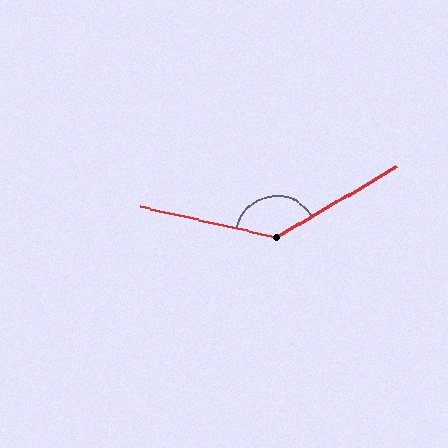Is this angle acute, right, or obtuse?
It is obtuse.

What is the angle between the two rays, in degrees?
Approximately 137 degrees.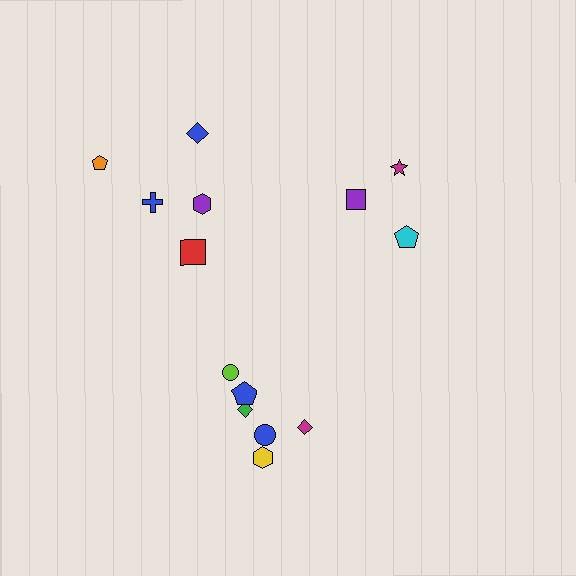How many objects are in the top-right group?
There are 3 objects.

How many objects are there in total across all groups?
There are 14 objects.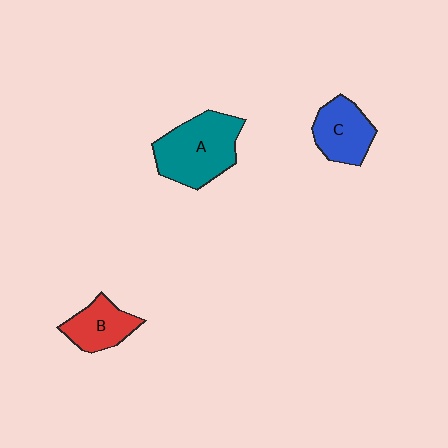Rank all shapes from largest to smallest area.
From largest to smallest: A (teal), C (blue), B (red).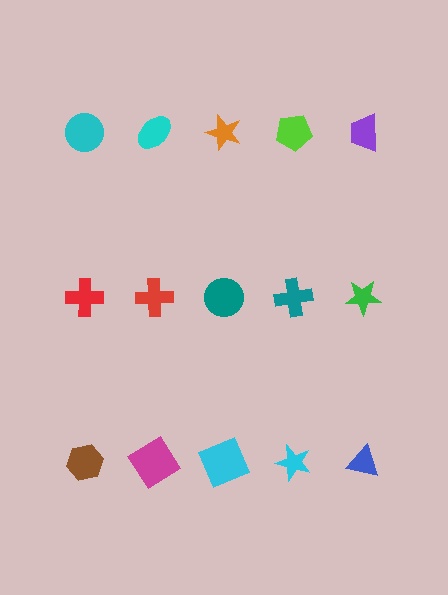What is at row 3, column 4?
A cyan star.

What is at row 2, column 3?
A teal circle.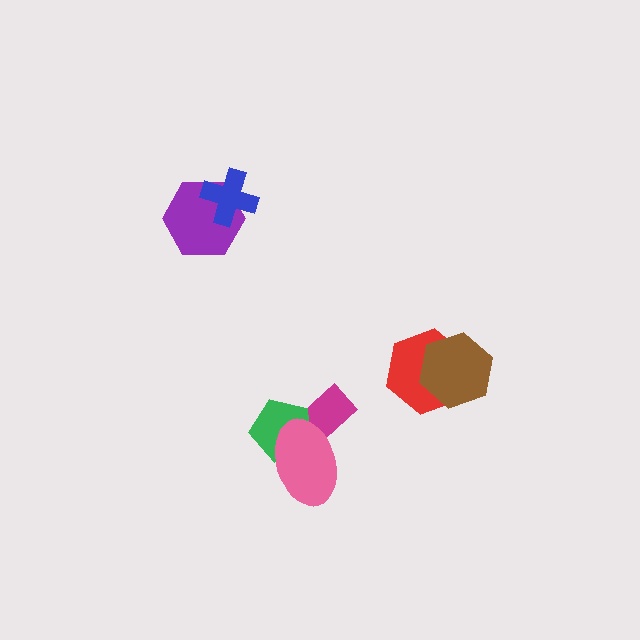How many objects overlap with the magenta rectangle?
2 objects overlap with the magenta rectangle.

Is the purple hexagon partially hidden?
Yes, it is partially covered by another shape.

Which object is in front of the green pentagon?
The pink ellipse is in front of the green pentagon.